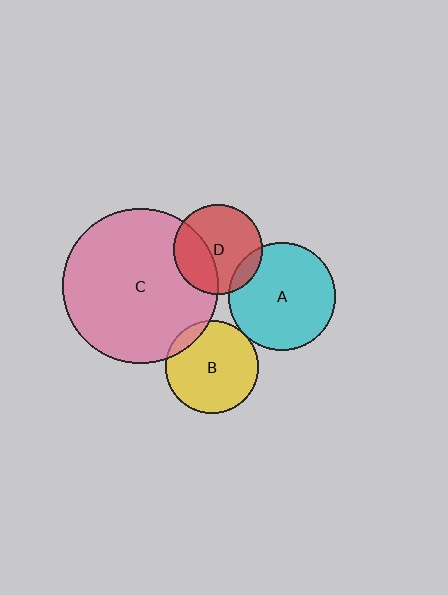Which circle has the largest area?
Circle C (pink).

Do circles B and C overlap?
Yes.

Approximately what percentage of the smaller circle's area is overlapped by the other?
Approximately 10%.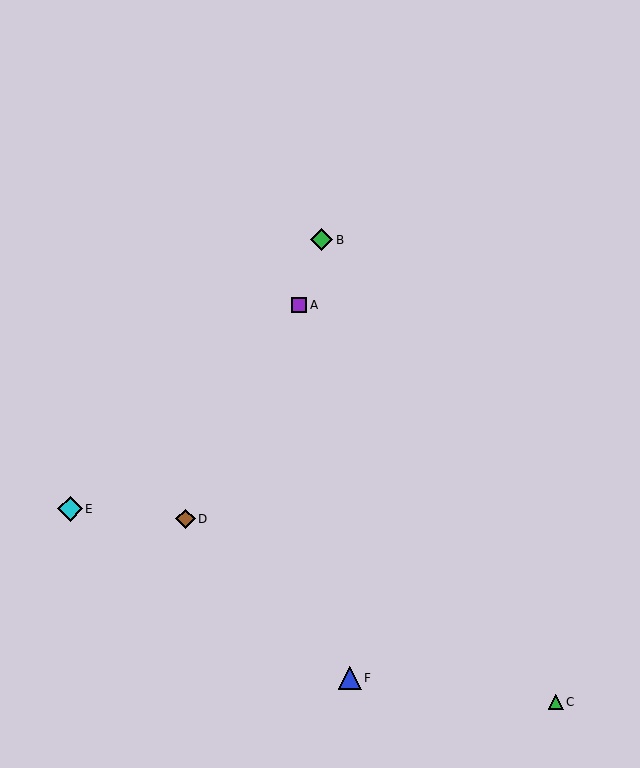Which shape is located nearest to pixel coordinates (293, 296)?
The purple square (labeled A) at (299, 305) is nearest to that location.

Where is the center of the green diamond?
The center of the green diamond is at (321, 240).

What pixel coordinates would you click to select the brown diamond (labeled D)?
Click at (186, 519) to select the brown diamond D.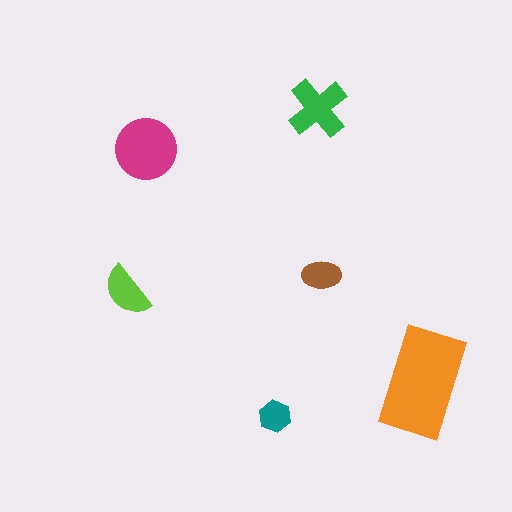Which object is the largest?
The orange rectangle.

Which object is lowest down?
The teal hexagon is bottommost.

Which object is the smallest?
The teal hexagon.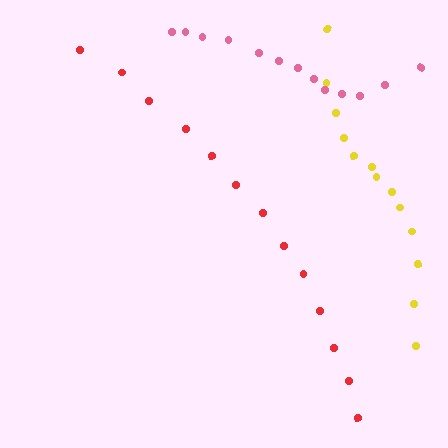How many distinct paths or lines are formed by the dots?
There are 3 distinct paths.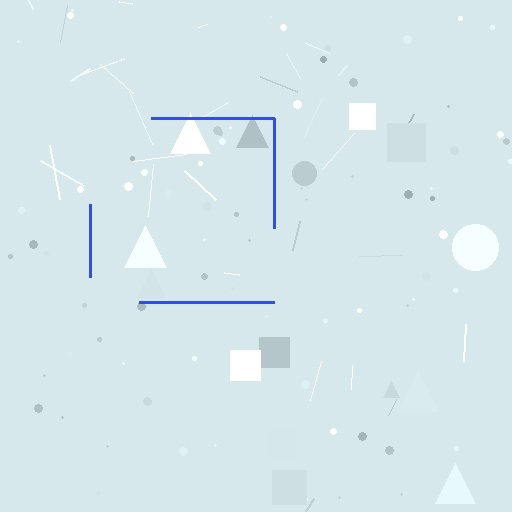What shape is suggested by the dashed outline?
The dashed outline suggests a square.